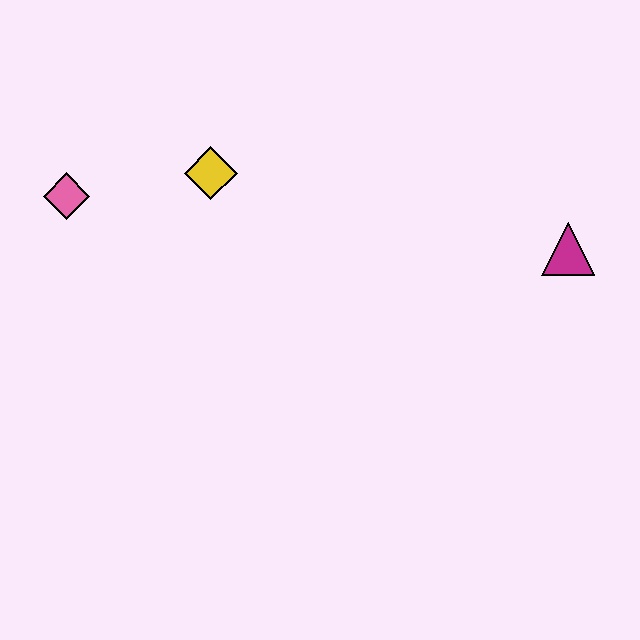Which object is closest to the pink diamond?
The yellow diamond is closest to the pink diamond.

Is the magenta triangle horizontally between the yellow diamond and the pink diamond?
No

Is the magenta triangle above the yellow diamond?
No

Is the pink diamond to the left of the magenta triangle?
Yes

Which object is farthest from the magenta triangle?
The pink diamond is farthest from the magenta triangle.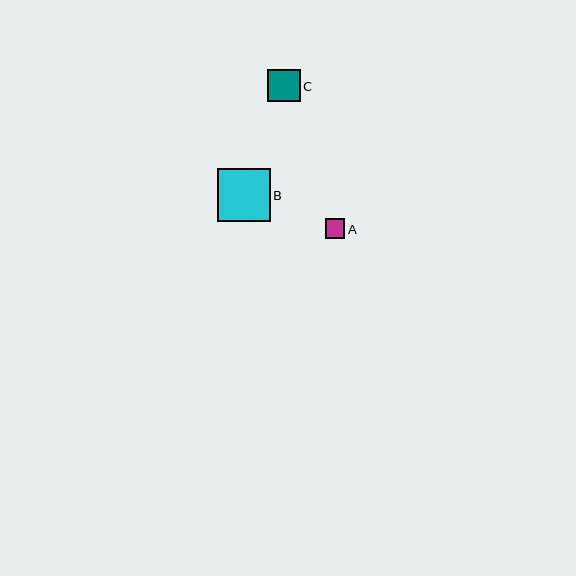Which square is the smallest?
Square A is the smallest with a size of approximately 20 pixels.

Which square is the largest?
Square B is the largest with a size of approximately 52 pixels.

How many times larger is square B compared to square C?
Square B is approximately 1.6 times the size of square C.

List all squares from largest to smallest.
From largest to smallest: B, C, A.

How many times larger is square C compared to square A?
Square C is approximately 1.7 times the size of square A.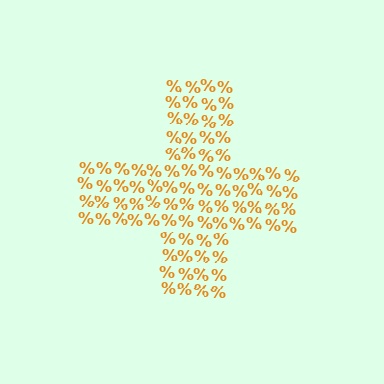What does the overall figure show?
The overall figure shows a cross.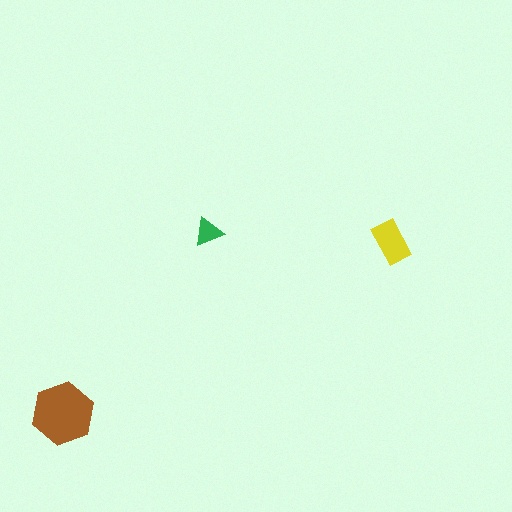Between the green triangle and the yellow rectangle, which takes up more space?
The yellow rectangle.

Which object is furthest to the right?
The yellow rectangle is rightmost.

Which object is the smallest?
The green triangle.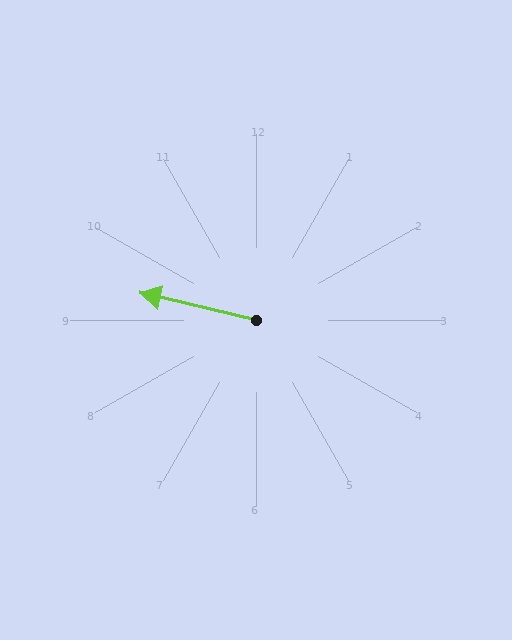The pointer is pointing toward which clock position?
Roughly 9 o'clock.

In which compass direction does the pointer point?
West.